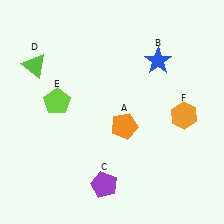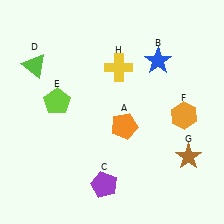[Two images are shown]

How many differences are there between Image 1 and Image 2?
There are 2 differences between the two images.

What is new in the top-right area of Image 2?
A yellow cross (H) was added in the top-right area of Image 2.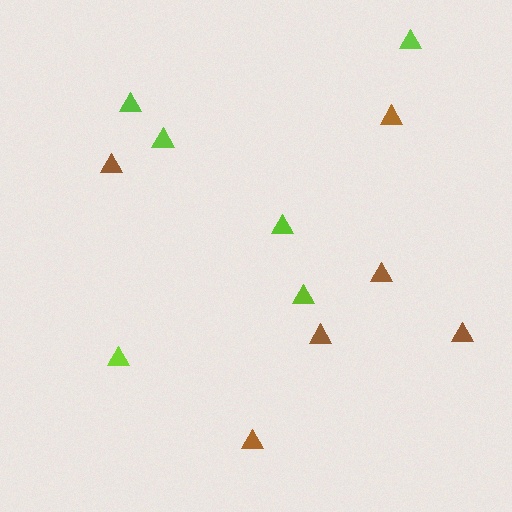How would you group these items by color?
There are 2 groups: one group of lime triangles (6) and one group of brown triangles (6).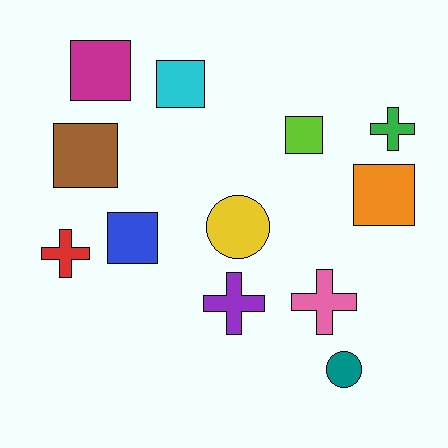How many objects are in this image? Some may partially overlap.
There are 12 objects.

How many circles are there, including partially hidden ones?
There are 2 circles.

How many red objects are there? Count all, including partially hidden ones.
There is 1 red object.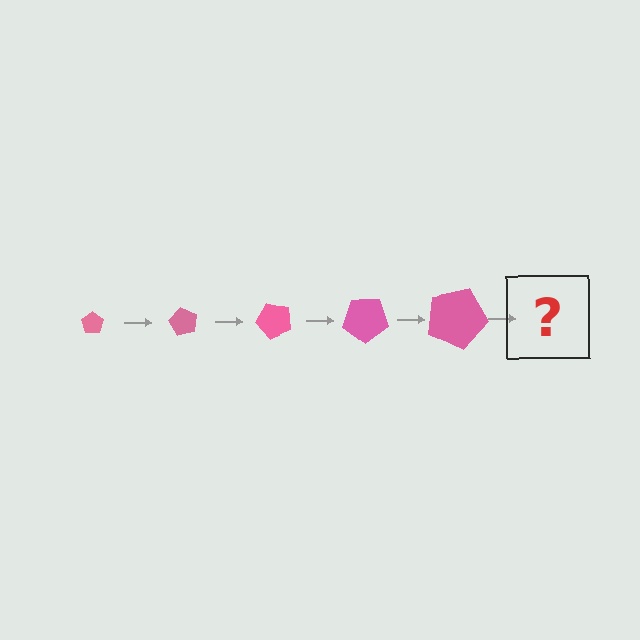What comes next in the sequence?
The next element should be a pentagon, larger than the previous one and rotated 300 degrees from the start.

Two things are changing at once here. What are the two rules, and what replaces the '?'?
The two rules are that the pentagon grows larger each step and it rotates 60 degrees each step. The '?' should be a pentagon, larger than the previous one and rotated 300 degrees from the start.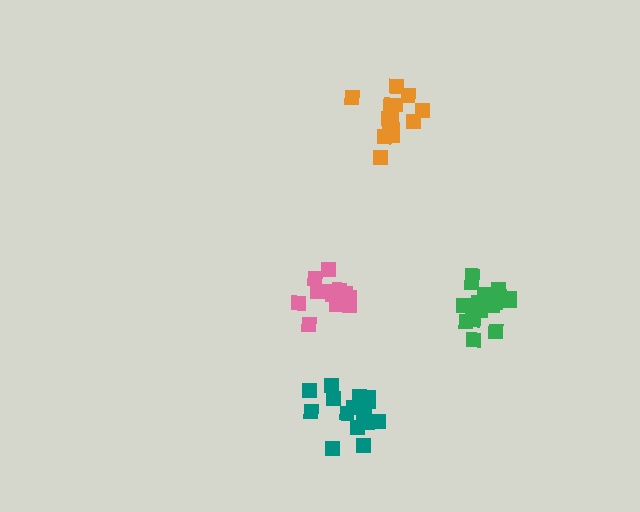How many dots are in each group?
Group 1: 14 dots, Group 2: 19 dots, Group 3: 13 dots, Group 4: 16 dots (62 total).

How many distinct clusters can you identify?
There are 4 distinct clusters.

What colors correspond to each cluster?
The clusters are colored: orange, green, pink, teal.